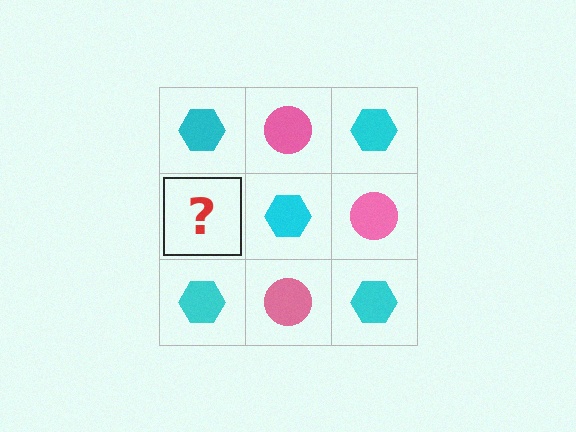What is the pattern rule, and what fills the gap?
The rule is that it alternates cyan hexagon and pink circle in a checkerboard pattern. The gap should be filled with a pink circle.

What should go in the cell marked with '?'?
The missing cell should contain a pink circle.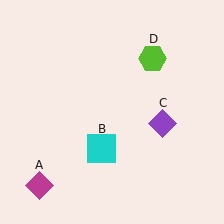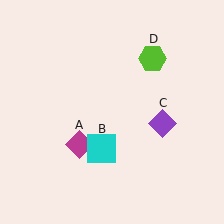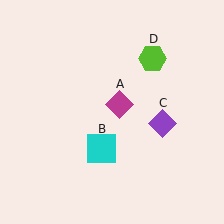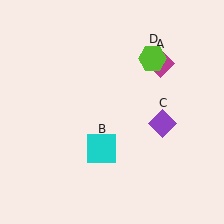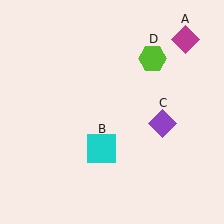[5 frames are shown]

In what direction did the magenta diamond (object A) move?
The magenta diamond (object A) moved up and to the right.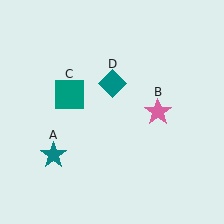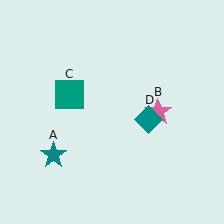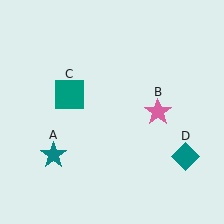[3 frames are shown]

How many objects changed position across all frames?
1 object changed position: teal diamond (object D).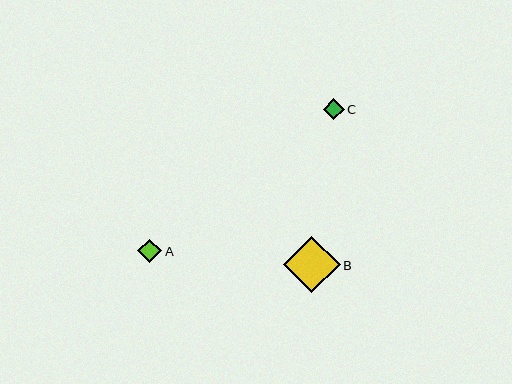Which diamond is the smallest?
Diamond C is the smallest with a size of approximately 21 pixels.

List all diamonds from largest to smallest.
From largest to smallest: B, A, C.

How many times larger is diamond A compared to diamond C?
Diamond A is approximately 1.1 times the size of diamond C.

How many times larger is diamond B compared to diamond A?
Diamond B is approximately 2.4 times the size of diamond A.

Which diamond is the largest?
Diamond B is the largest with a size of approximately 56 pixels.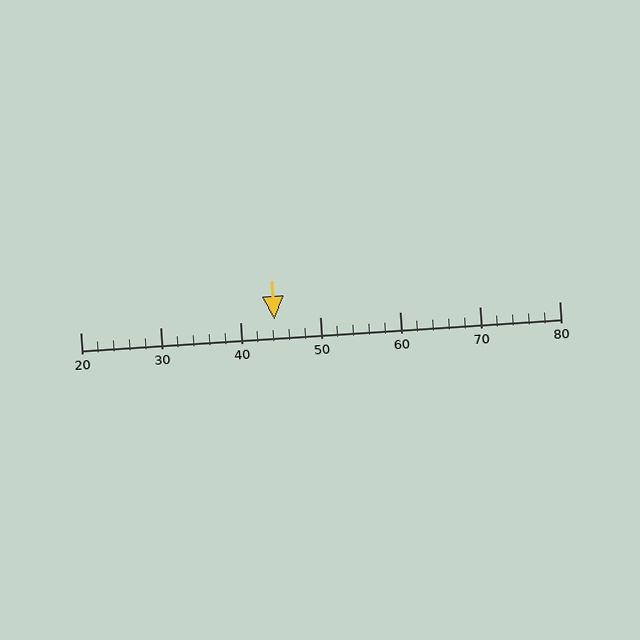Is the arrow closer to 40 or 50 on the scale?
The arrow is closer to 40.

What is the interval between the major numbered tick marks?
The major tick marks are spaced 10 units apart.